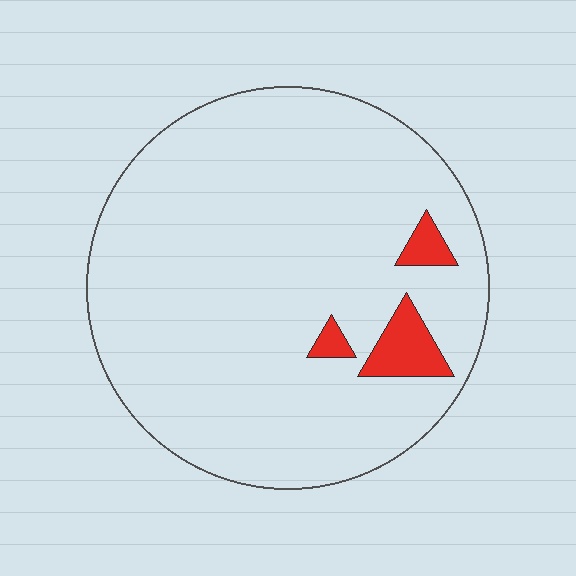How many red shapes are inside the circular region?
3.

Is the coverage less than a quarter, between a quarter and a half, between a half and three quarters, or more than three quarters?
Less than a quarter.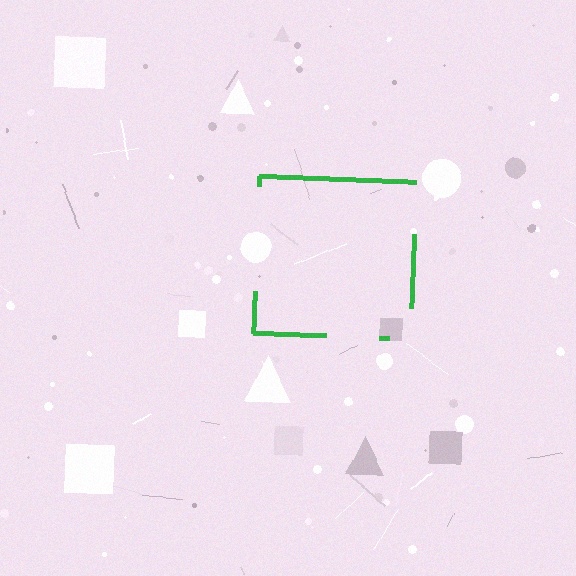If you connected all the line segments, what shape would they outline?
They would outline a square.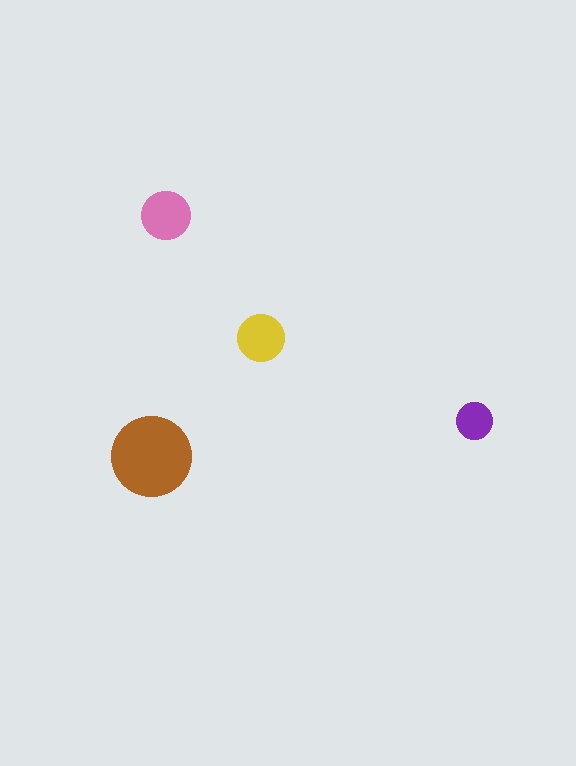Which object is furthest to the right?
The purple circle is rightmost.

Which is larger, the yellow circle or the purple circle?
The yellow one.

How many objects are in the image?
There are 4 objects in the image.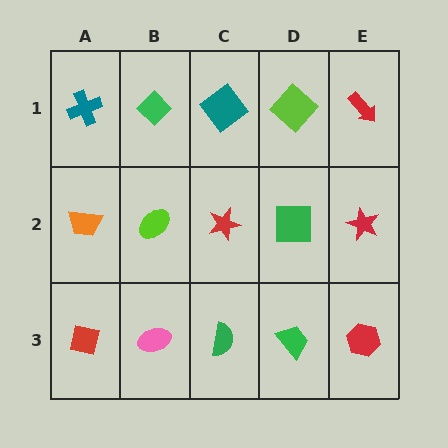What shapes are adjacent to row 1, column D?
A green square (row 2, column D), a teal diamond (row 1, column C), a red arrow (row 1, column E).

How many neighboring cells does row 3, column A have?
2.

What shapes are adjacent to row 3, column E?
A red star (row 2, column E), a green trapezoid (row 3, column D).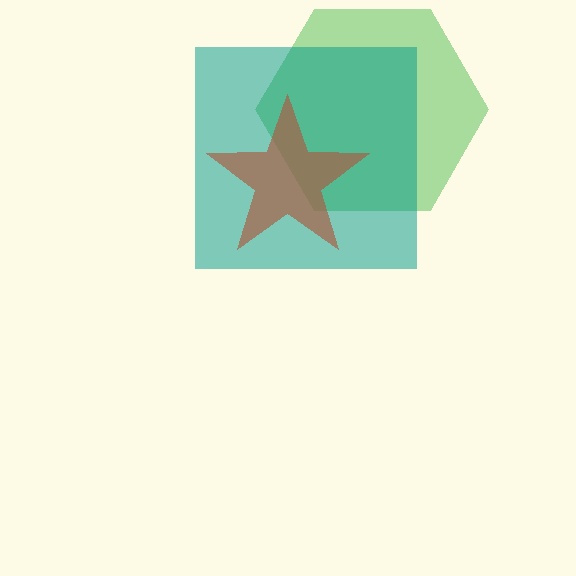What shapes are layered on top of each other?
The layered shapes are: a green hexagon, a teal square, a brown star.